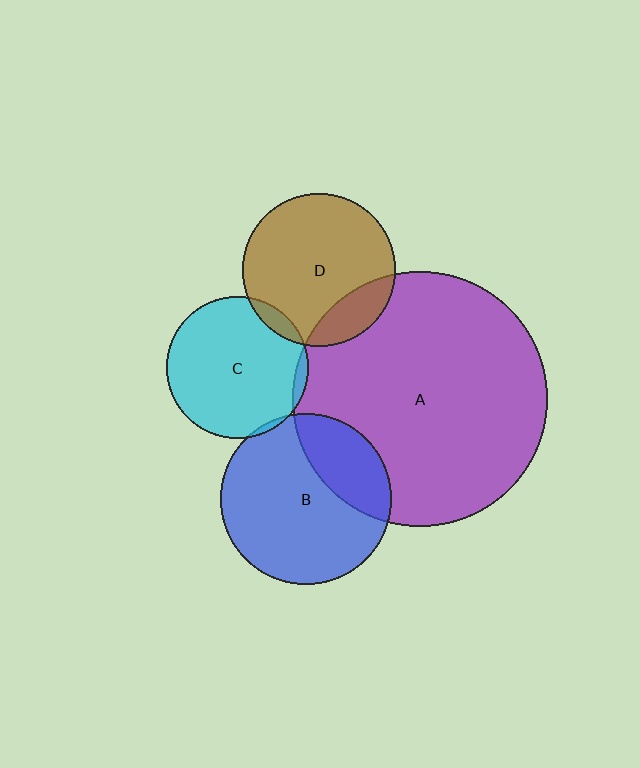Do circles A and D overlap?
Yes.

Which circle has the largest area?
Circle A (purple).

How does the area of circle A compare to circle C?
Approximately 3.2 times.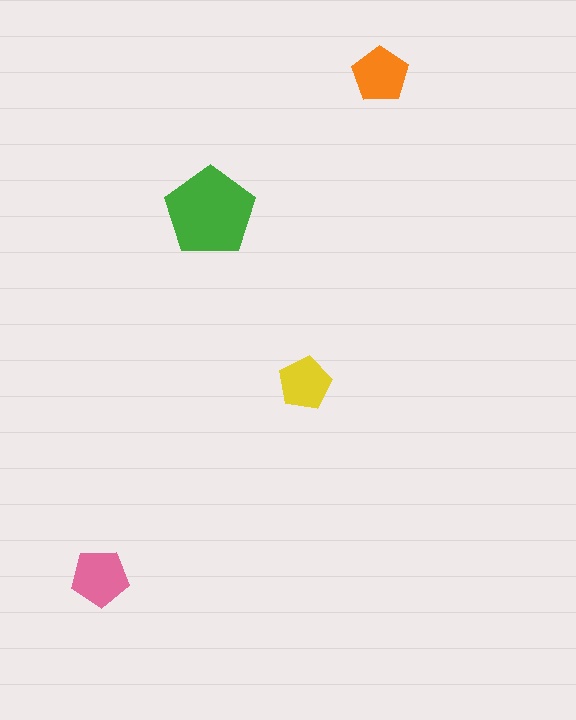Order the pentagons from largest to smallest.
the green one, the pink one, the orange one, the yellow one.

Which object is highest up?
The orange pentagon is topmost.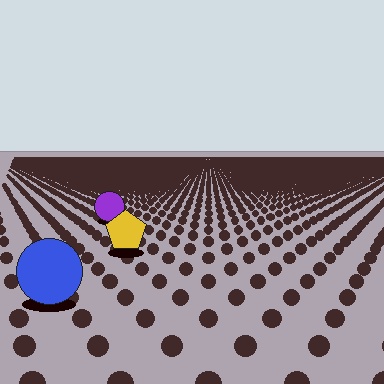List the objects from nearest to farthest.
From nearest to farthest: the blue circle, the yellow pentagon, the purple circle.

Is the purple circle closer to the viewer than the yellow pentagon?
No. The yellow pentagon is closer — you can tell from the texture gradient: the ground texture is coarser near it.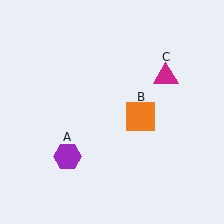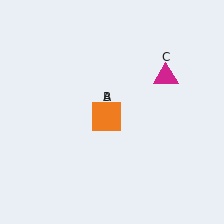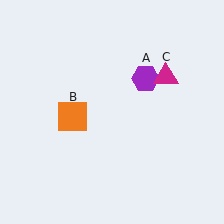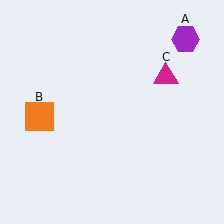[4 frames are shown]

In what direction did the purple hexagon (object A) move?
The purple hexagon (object A) moved up and to the right.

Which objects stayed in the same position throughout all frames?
Magenta triangle (object C) remained stationary.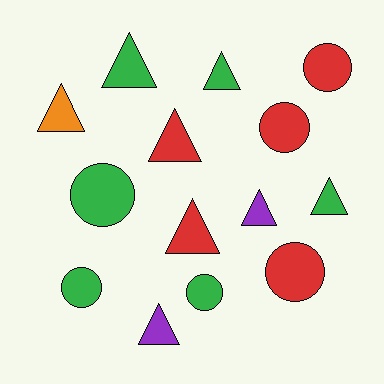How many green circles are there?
There are 3 green circles.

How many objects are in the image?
There are 14 objects.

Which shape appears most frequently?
Triangle, with 8 objects.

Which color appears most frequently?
Green, with 6 objects.